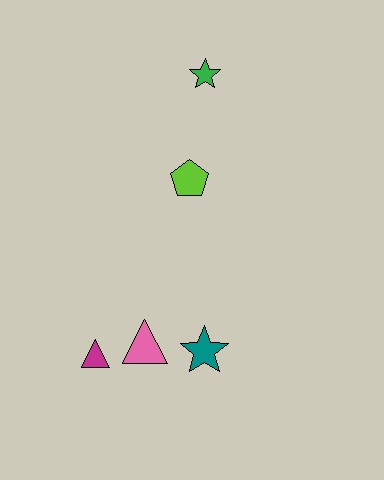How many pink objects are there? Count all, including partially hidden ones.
There is 1 pink object.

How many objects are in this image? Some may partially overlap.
There are 5 objects.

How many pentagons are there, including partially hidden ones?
There is 1 pentagon.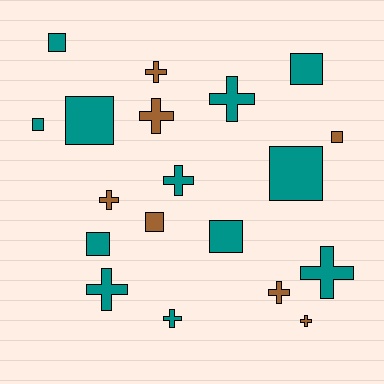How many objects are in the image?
There are 19 objects.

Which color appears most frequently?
Teal, with 12 objects.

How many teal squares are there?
There are 7 teal squares.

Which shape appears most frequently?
Cross, with 10 objects.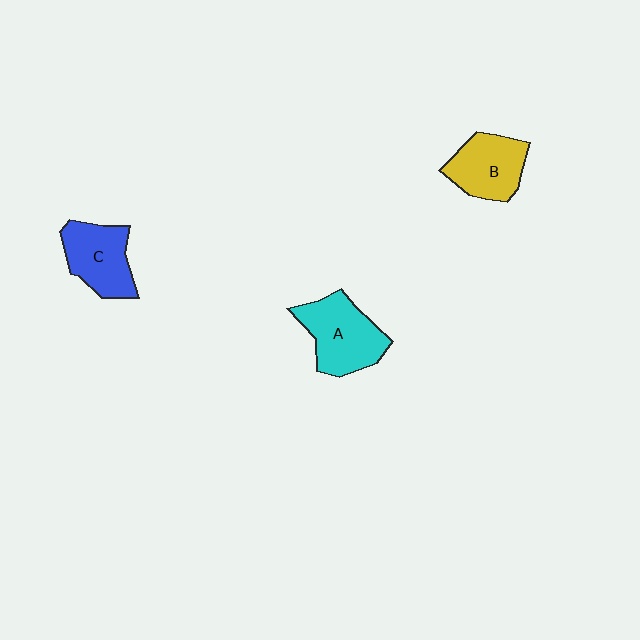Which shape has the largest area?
Shape A (cyan).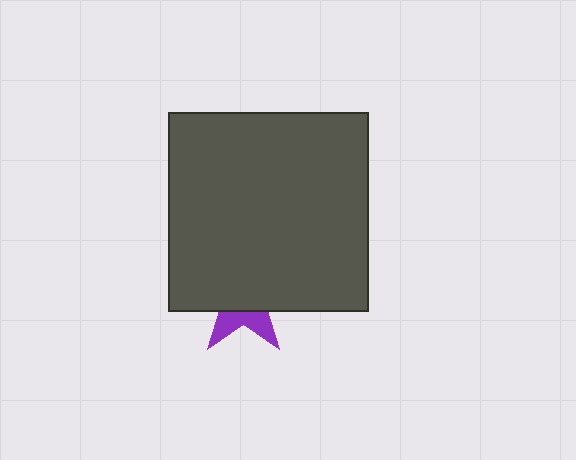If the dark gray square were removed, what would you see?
You would see the complete purple star.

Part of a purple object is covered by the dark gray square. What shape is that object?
It is a star.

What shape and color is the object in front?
The object in front is a dark gray square.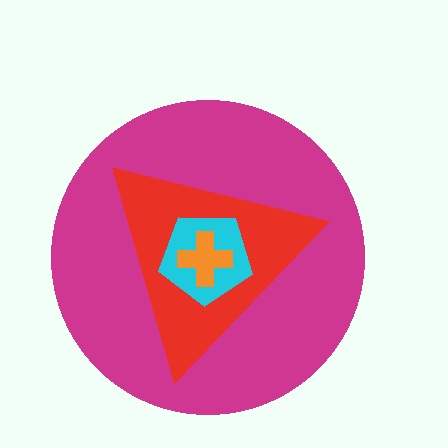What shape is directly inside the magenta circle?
The red triangle.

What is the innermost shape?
The orange cross.